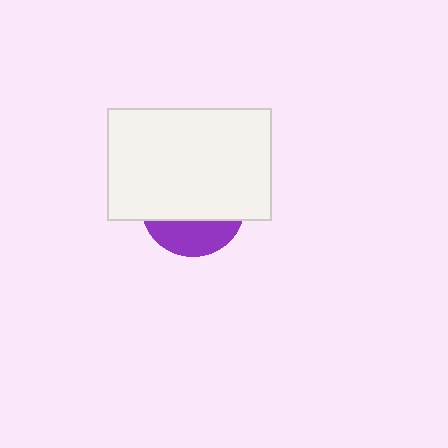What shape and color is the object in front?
The object in front is a white rectangle.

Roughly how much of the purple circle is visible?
A small part of it is visible (roughly 30%).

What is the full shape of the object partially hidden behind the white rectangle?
The partially hidden object is a purple circle.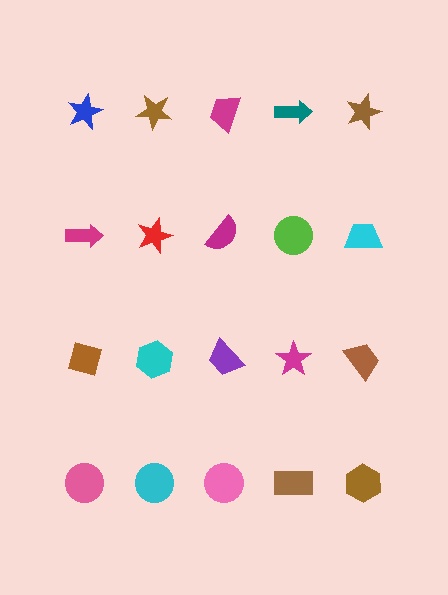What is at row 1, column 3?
A magenta trapezoid.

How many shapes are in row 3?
5 shapes.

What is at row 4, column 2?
A cyan circle.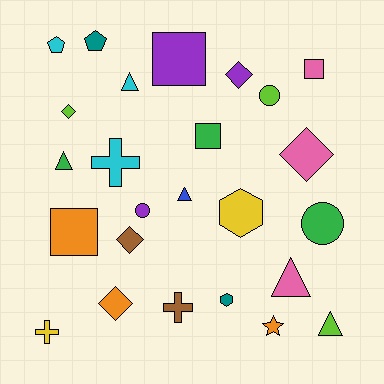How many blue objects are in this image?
There is 1 blue object.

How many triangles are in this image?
There are 5 triangles.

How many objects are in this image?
There are 25 objects.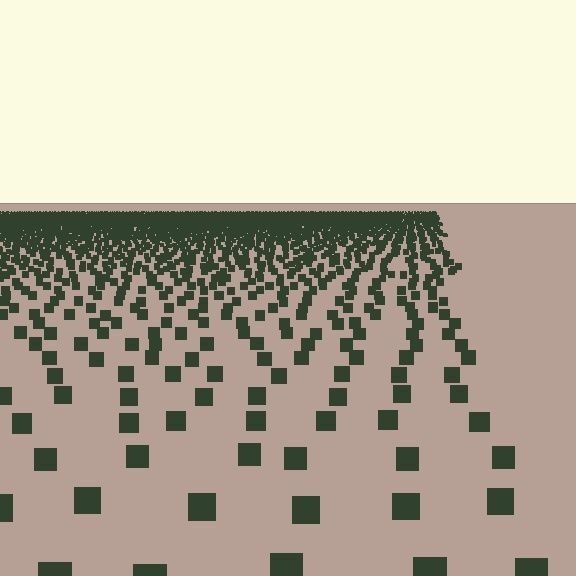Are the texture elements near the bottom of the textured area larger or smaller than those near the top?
Larger. Near the bottom, elements are closer to the viewer and appear at a bigger on-screen size.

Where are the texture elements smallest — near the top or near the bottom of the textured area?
Near the top.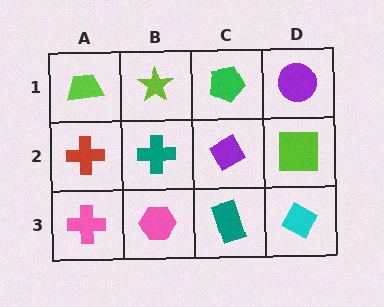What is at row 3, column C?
A teal rectangle.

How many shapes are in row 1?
4 shapes.